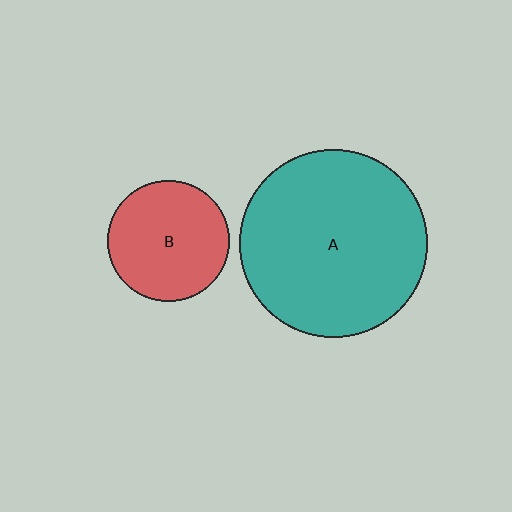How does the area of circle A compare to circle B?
Approximately 2.4 times.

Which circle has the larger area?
Circle A (teal).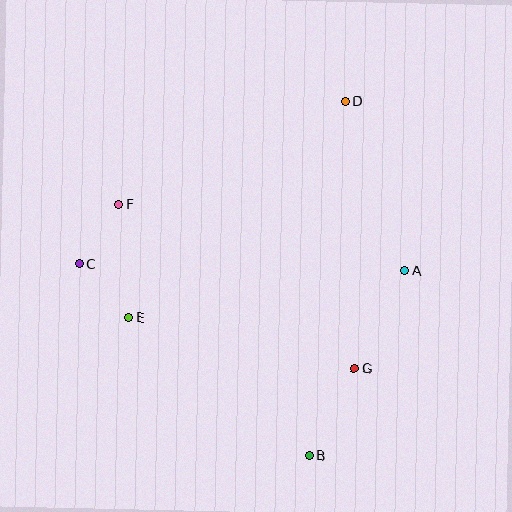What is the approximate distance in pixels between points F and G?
The distance between F and G is approximately 287 pixels.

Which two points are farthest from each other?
Points B and D are farthest from each other.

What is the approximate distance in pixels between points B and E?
The distance between B and E is approximately 227 pixels.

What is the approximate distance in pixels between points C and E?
The distance between C and E is approximately 73 pixels.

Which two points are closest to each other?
Points C and F are closest to each other.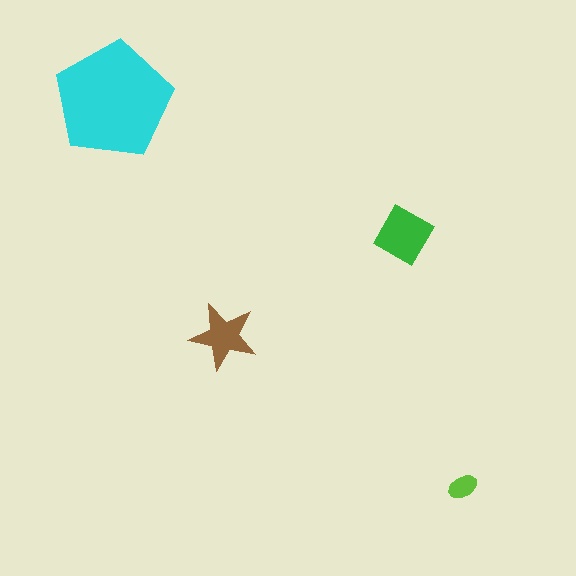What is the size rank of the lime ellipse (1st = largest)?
4th.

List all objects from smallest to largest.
The lime ellipse, the brown star, the green square, the cyan pentagon.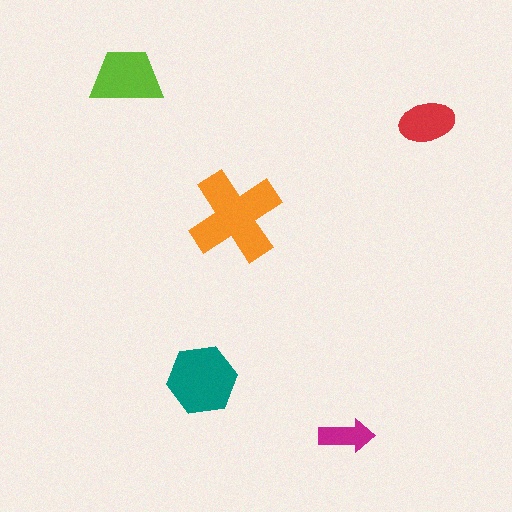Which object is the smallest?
The magenta arrow.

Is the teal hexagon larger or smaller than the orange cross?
Smaller.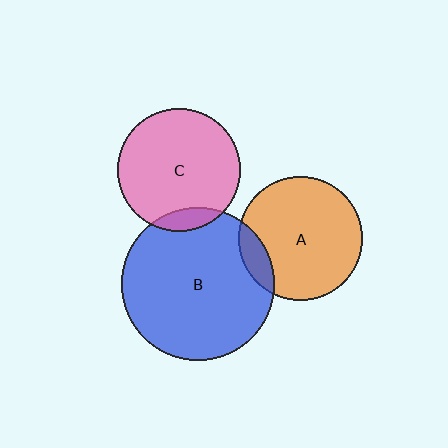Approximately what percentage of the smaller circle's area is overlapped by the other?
Approximately 10%.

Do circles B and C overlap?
Yes.